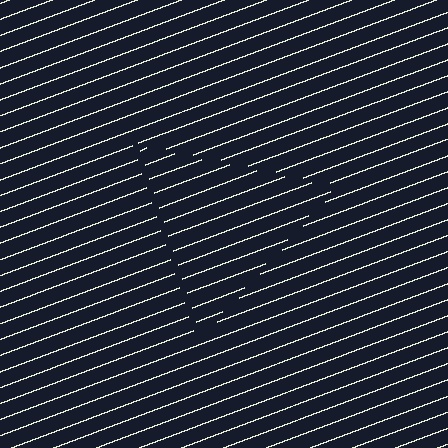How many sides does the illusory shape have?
3 sides — the line-ends trace a triangle.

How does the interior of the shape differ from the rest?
The interior of the shape contains the same grating, shifted by half a period — the contour is defined by the phase discontinuity where line-ends from the inner and outer gratings abut.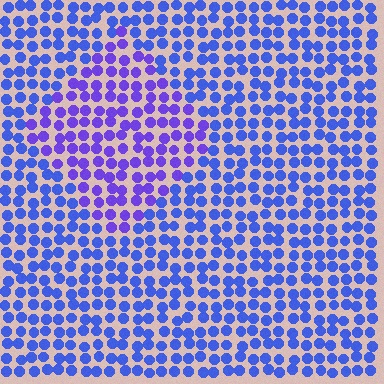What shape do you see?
I see a diamond.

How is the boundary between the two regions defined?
The boundary is defined purely by a slight shift in hue (about 29 degrees). Spacing, size, and orientation are identical on both sides.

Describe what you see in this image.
The image is filled with small blue elements in a uniform arrangement. A diamond-shaped region is visible where the elements are tinted to a slightly different hue, forming a subtle color boundary.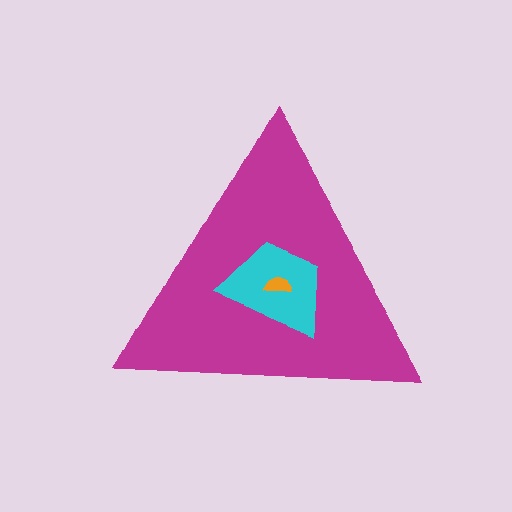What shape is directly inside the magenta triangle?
The cyan trapezoid.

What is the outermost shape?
The magenta triangle.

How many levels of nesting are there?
3.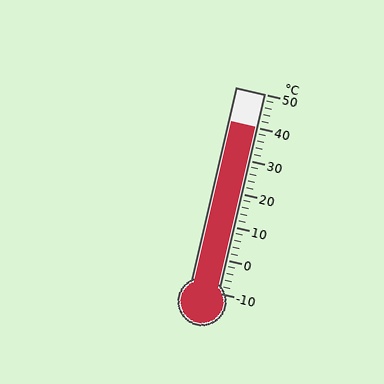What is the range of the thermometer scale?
The thermometer scale ranges from -10°C to 50°C.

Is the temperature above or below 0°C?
The temperature is above 0°C.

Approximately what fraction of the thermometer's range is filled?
The thermometer is filled to approximately 85% of its range.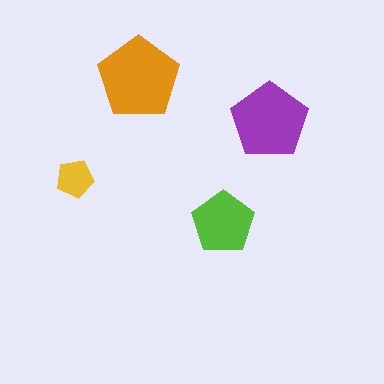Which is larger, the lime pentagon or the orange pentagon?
The orange one.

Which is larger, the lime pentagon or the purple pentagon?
The purple one.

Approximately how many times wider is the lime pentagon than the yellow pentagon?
About 1.5 times wider.